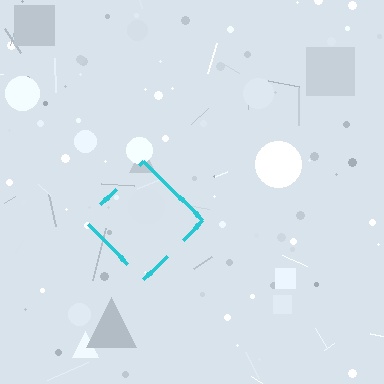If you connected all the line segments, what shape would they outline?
They would outline a diamond.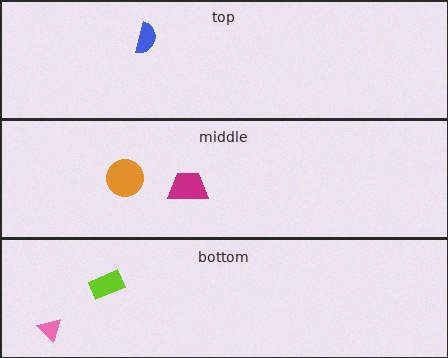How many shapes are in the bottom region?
2.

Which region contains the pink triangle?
The bottom region.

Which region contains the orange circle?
The middle region.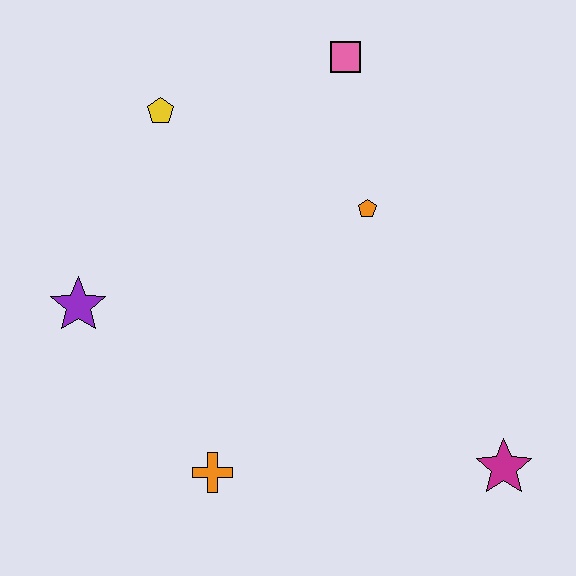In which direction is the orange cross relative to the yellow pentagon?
The orange cross is below the yellow pentagon.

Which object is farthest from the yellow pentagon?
The magenta star is farthest from the yellow pentagon.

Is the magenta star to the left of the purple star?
No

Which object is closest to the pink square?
The orange pentagon is closest to the pink square.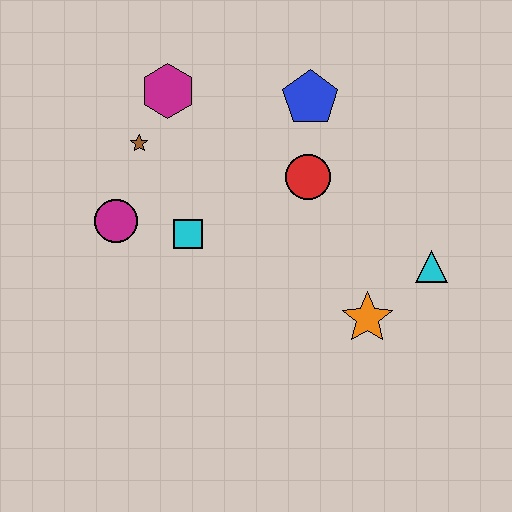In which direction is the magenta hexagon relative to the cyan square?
The magenta hexagon is above the cyan square.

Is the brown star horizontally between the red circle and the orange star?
No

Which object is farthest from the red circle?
The magenta circle is farthest from the red circle.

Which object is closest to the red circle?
The blue pentagon is closest to the red circle.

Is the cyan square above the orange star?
Yes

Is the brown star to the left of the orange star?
Yes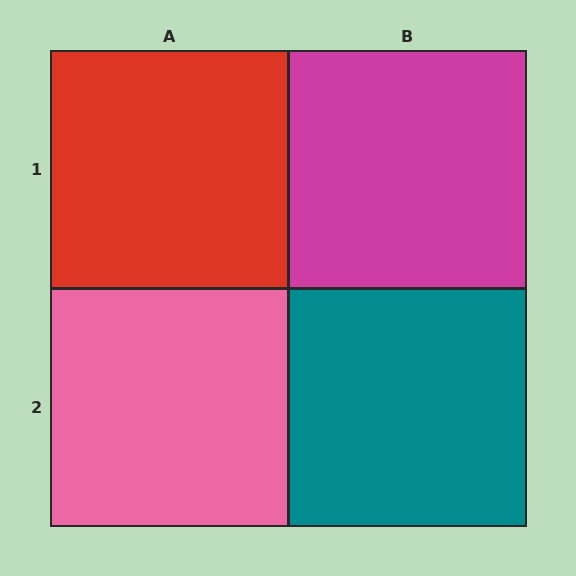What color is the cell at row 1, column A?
Red.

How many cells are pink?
1 cell is pink.